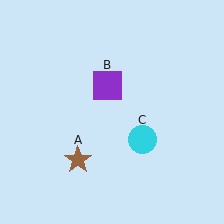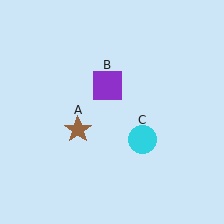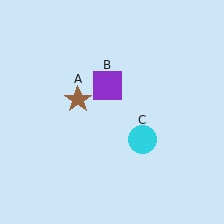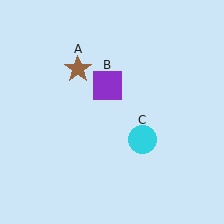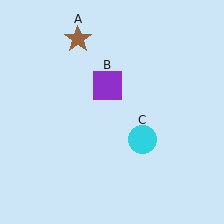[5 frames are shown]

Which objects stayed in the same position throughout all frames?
Purple square (object B) and cyan circle (object C) remained stationary.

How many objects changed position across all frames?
1 object changed position: brown star (object A).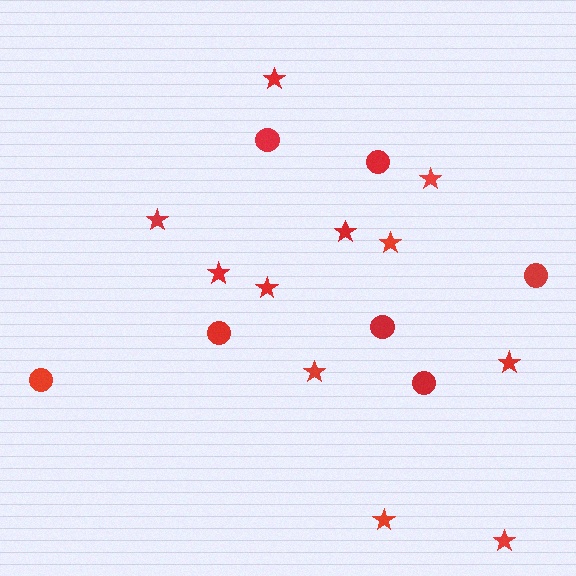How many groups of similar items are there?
There are 2 groups: one group of stars (11) and one group of circles (7).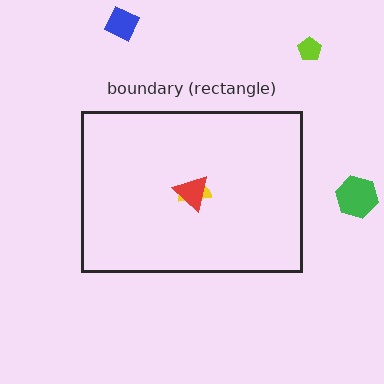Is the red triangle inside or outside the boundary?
Inside.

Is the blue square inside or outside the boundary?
Outside.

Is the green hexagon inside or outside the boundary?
Outside.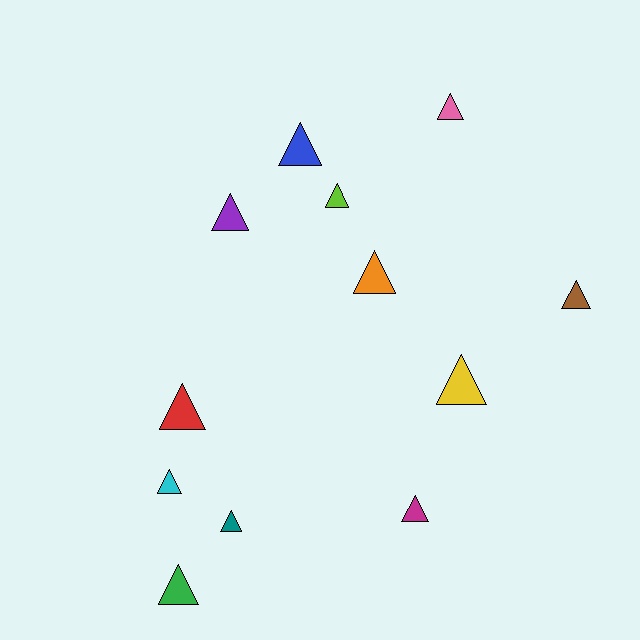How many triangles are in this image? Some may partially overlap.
There are 12 triangles.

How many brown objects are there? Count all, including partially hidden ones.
There is 1 brown object.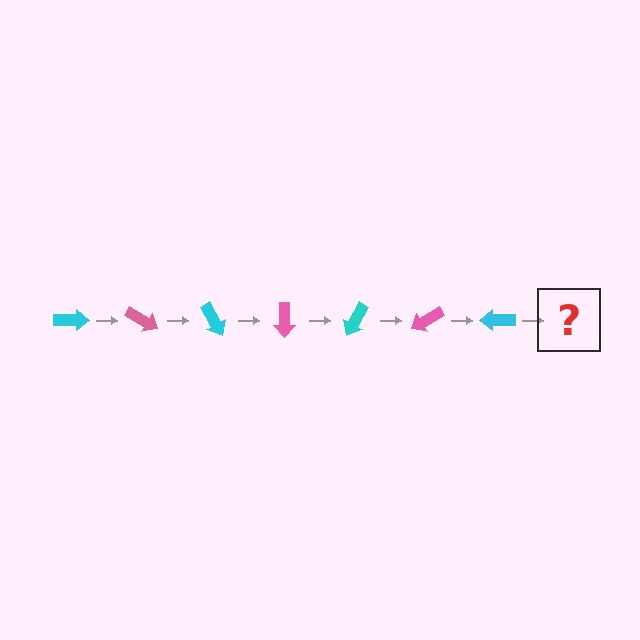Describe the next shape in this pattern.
It should be a pink arrow, rotated 210 degrees from the start.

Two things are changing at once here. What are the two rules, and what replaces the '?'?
The two rules are that it rotates 30 degrees each step and the color cycles through cyan and pink. The '?' should be a pink arrow, rotated 210 degrees from the start.